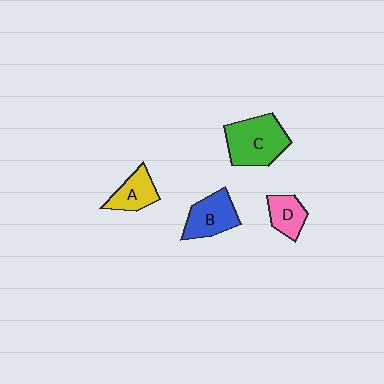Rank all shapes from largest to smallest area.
From largest to smallest: C (green), B (blue), A (yellow), D (pink).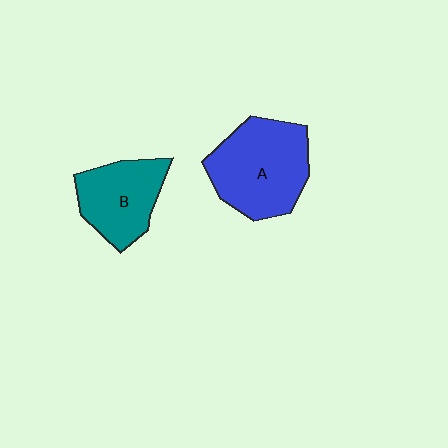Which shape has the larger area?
Shape A (blue).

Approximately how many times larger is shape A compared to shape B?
Approximately 1.4 times.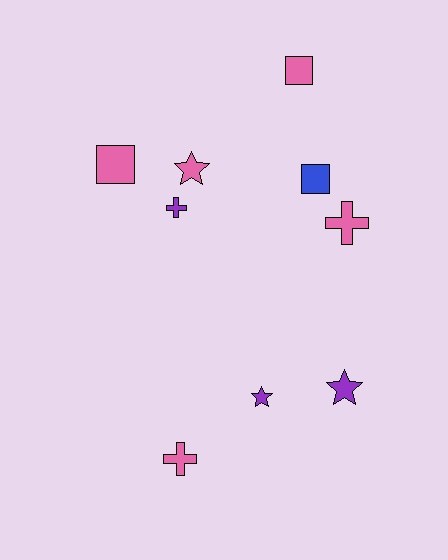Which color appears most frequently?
Pink, with 5 objects.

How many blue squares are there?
There is 1 blue square.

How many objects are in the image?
There are 9 objects.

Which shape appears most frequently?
Square, with 3 objects.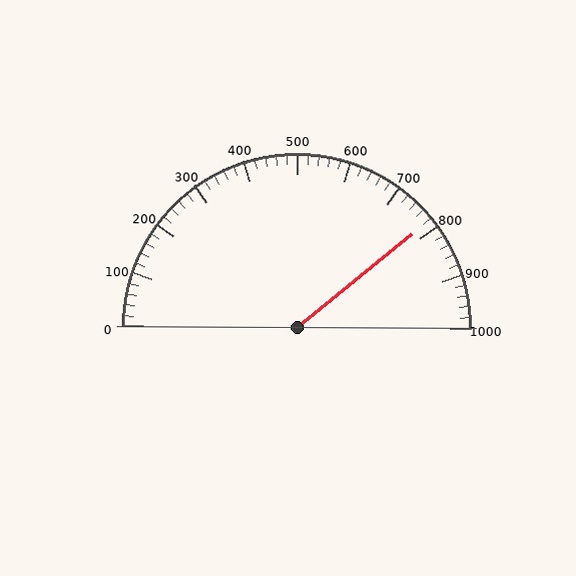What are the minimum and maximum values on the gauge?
The gauge ranges from 0 to 1000.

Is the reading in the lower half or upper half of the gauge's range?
The reading is in the upper half of the range (0 to 1000).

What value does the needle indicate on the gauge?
The needle indicates approximately 780.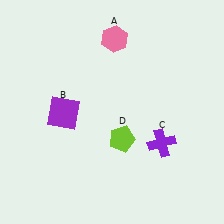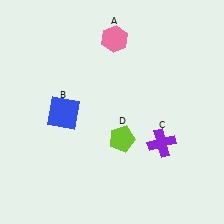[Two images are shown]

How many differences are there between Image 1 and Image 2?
There is 1 difference between the two images.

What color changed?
The square (B) changed from purple in Image 1 to blue in Image 2.